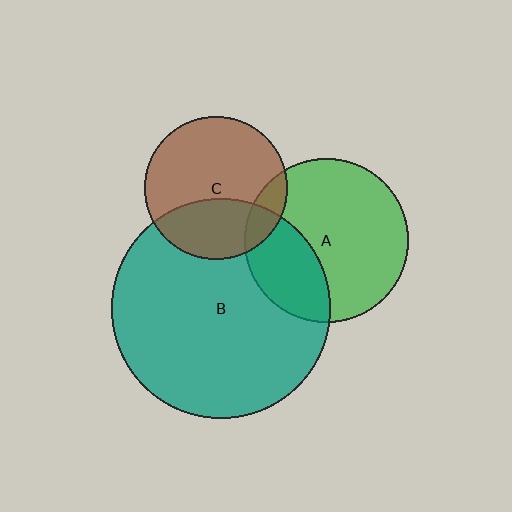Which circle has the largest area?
Circle B (teal).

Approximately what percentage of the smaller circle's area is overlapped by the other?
Approximately 30%.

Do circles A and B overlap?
Yes.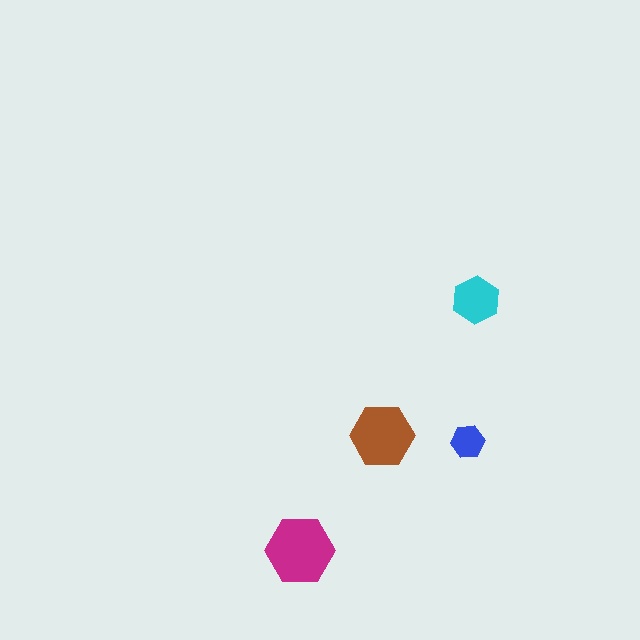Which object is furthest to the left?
The magenta hexagon is leftmost.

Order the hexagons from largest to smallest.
the magenta one, the brown one, the cyan one, the blue one.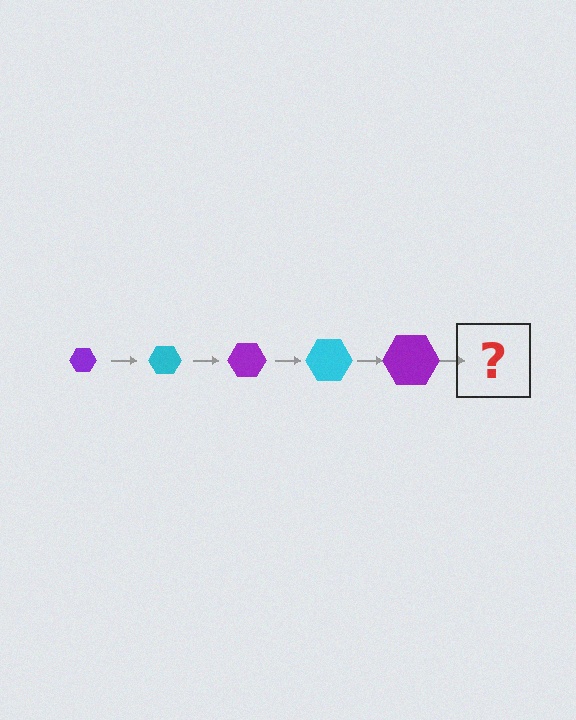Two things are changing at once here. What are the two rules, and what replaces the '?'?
The two rules are that the hexagon grows larger each step and the color cycles through purple and cyan. The '?' should be a cyan hexagon, larger than the previous one.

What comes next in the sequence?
The next element should be a cyan hexagon, larger than the previous one.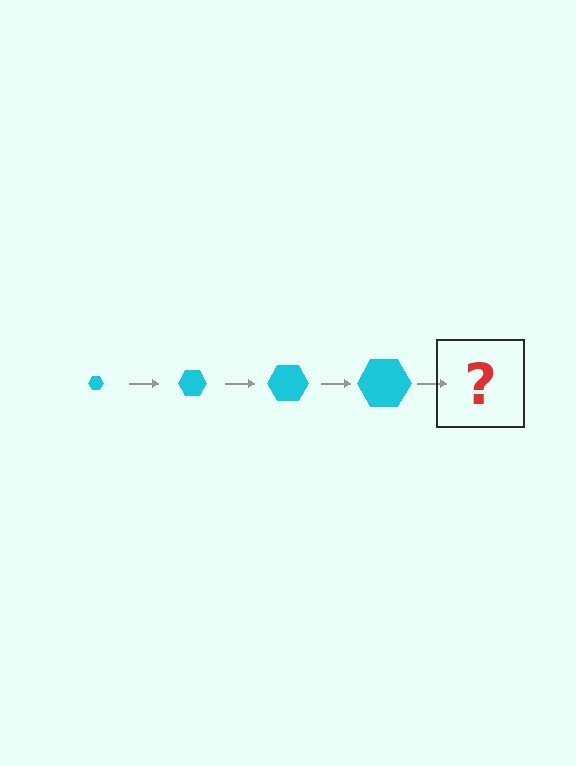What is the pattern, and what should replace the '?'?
The pattern is that the hexagon gets progressively larger each step. The '?' should be a cyan hexagon, larger than the previous one.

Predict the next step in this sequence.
The next step is a cyan hexagon, larger than the previous one.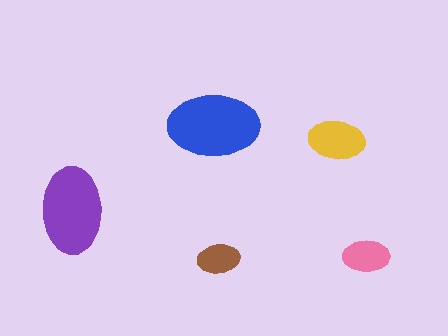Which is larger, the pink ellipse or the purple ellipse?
The purple one.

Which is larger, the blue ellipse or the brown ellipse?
The blue one.